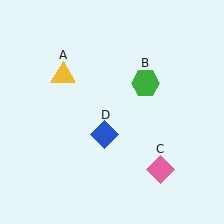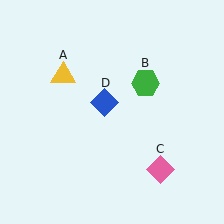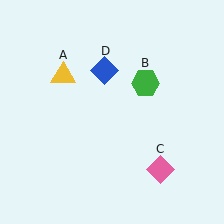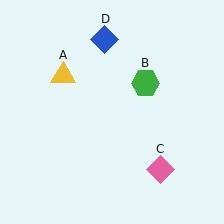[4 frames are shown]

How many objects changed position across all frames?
1 object changed position: blue diamond (object D).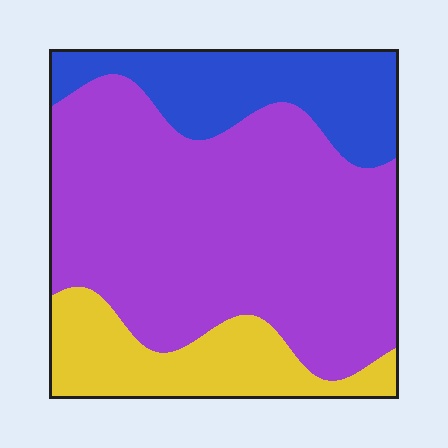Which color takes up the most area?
Purple, at roughly 60%.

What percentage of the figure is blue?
Blue covers about 20% of the figure.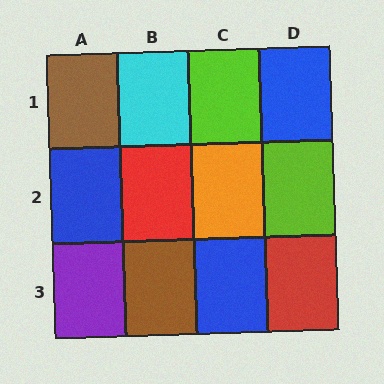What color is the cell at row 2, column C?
Orange.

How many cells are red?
2 cells are red.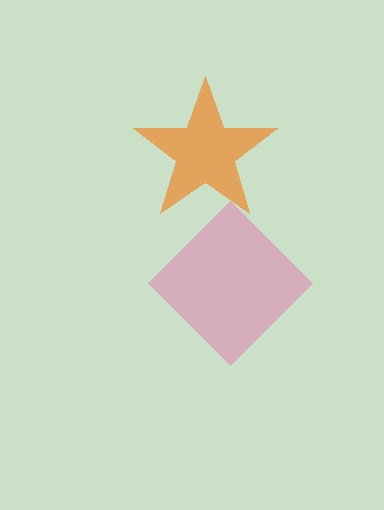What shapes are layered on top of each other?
The layered shapes are: an orange star, a pink diamond.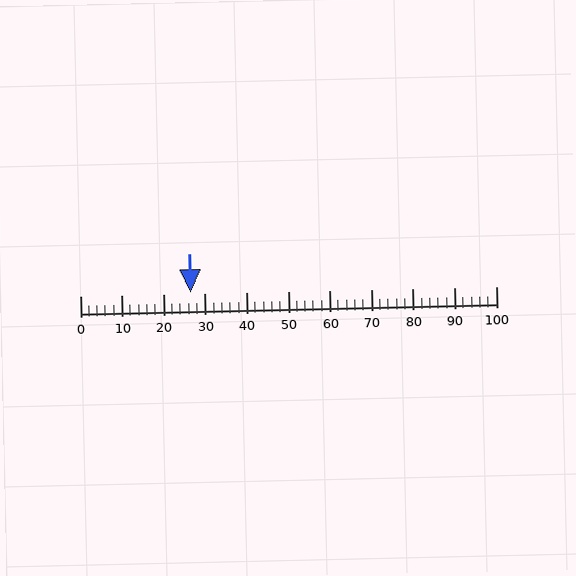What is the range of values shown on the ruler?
The ruler shows values from 0 to 100.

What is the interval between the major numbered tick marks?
The major tick marks are spaced 10 units apart.